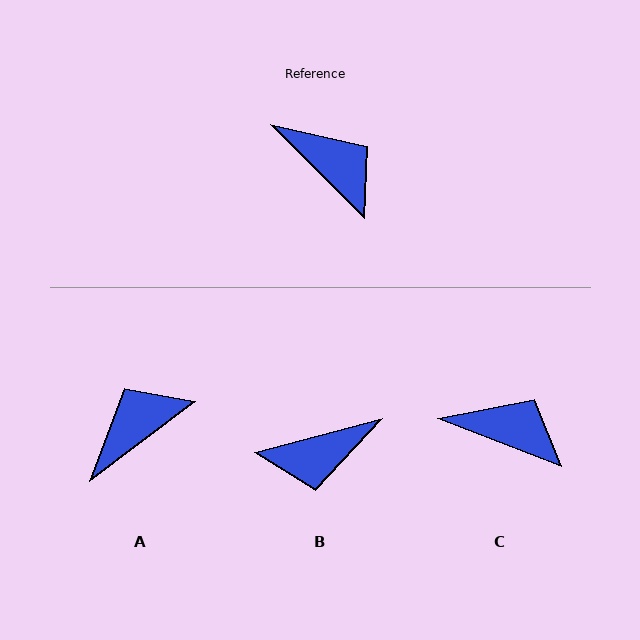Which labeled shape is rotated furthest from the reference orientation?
B, about 120 degrees away.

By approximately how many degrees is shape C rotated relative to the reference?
Approximately 23 degrees counter-clockwise.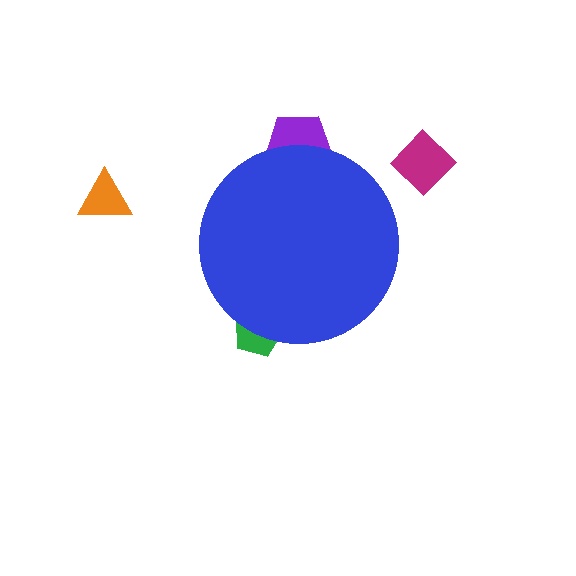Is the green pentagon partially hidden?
Yes, the green pentagon is partially hidden behind the blue circle.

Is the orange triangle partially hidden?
No, the orange triangle is fully visible.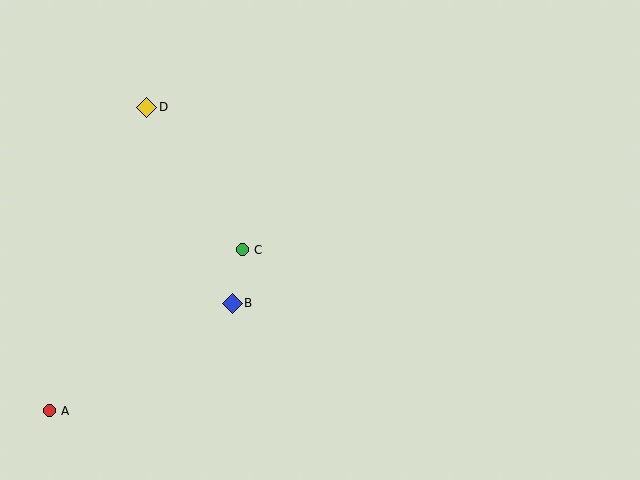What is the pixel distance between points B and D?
The distance between B and D is 214 pixels.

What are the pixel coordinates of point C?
Point C is at (242, 250).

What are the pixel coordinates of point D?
Point D is at (147, 107).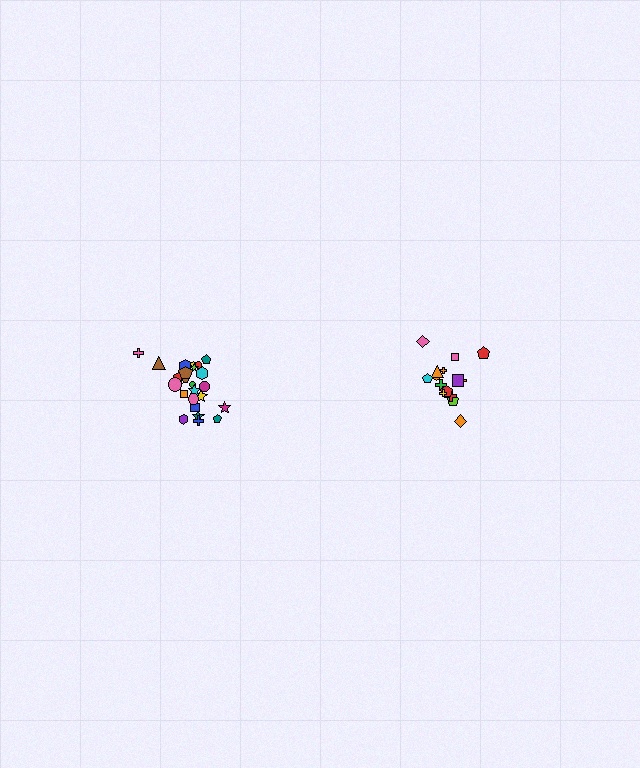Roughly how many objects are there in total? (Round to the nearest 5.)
Roughly 40 objects in total.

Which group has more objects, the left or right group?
The left group.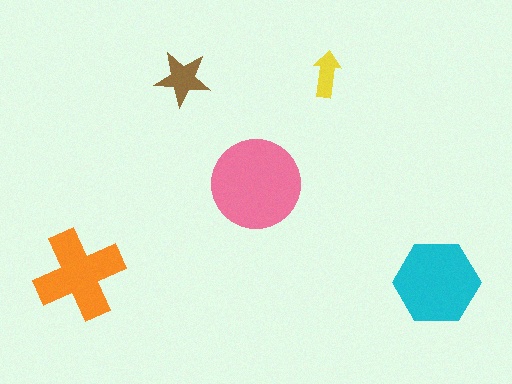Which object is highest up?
The yellow arrow is topmost.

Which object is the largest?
The pink circle.